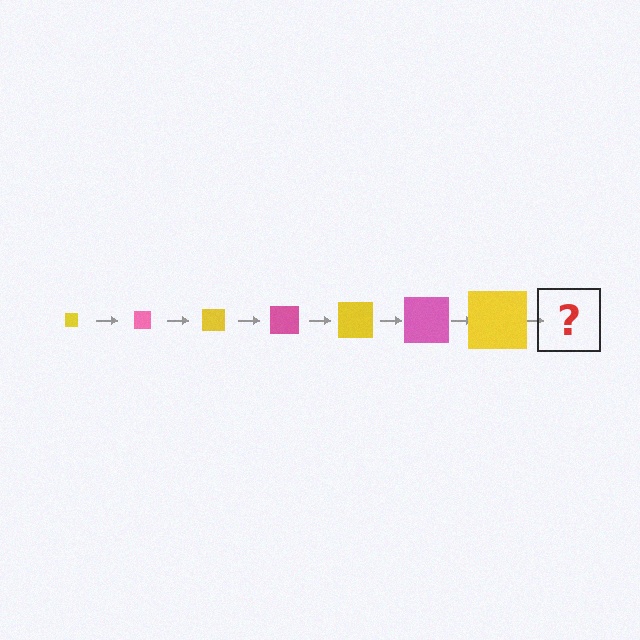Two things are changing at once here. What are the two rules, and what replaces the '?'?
The two rules are that the square grows larger each step and the color cycles through yellow and pink. The '?' should be a pink square, larger than the previous one.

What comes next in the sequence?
The next element should be a pink square, larger than the previous one.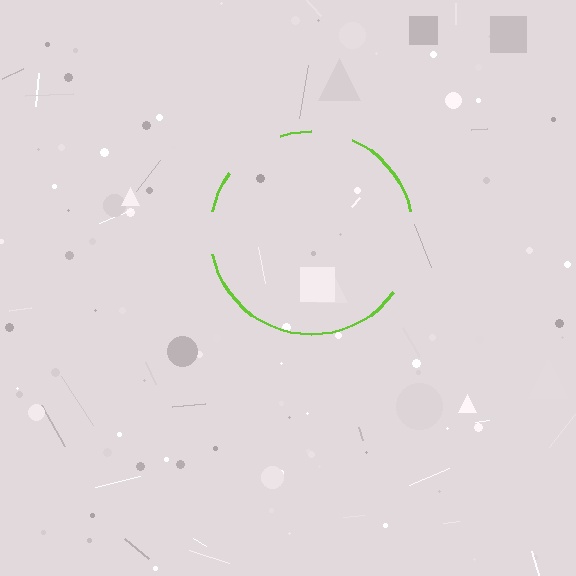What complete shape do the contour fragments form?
The contour fragments form a circle.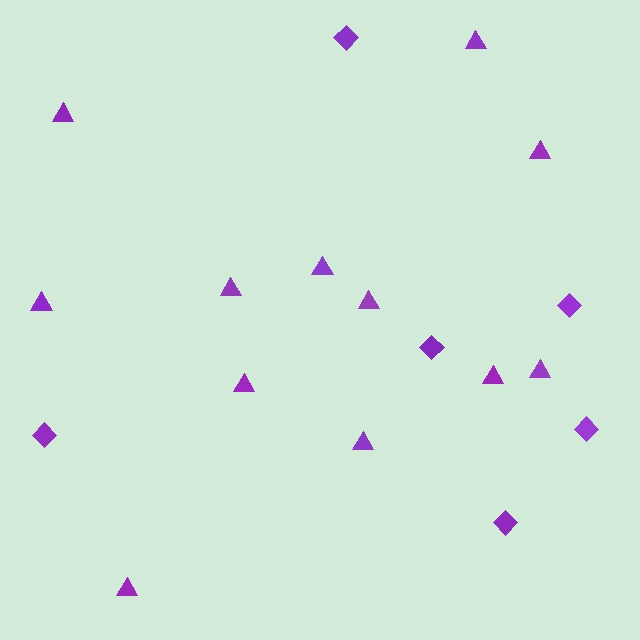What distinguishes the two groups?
There are 2 groups: one group of diamonds (6) and one group of triangles (12).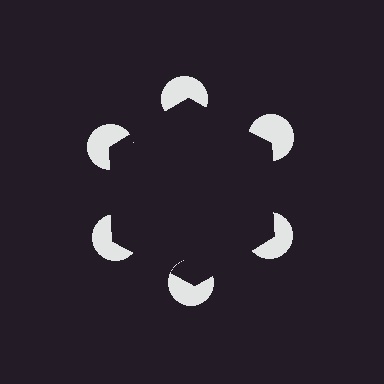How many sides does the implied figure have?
6 sides.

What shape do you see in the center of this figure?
An illusory hexagon — its edges are inferred from the aligned wedge cuts in the pac-man discs, not physically drawn.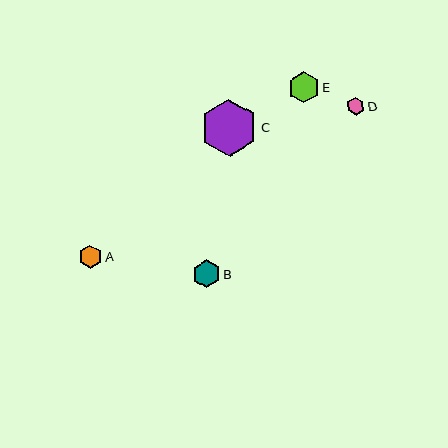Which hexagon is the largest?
Hexagon C is the largest with a size of approximately 57 pixels.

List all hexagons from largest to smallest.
From largest to smallest: C, E, B, A, D.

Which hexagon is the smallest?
Hexagon D is the smallest with a size of approximately 18 pixels.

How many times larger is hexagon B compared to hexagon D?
Hexagon B is approximately 1.6 times the size of hexagon D.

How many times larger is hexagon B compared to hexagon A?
Hexagon B is approximately 1.2 times the size of hexagon A.